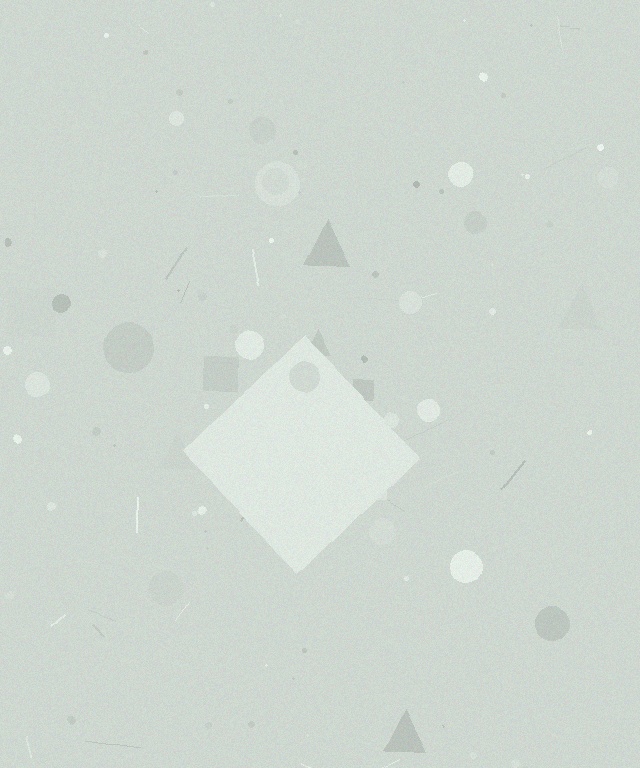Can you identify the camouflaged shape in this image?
The camouflaged shape is a diamond.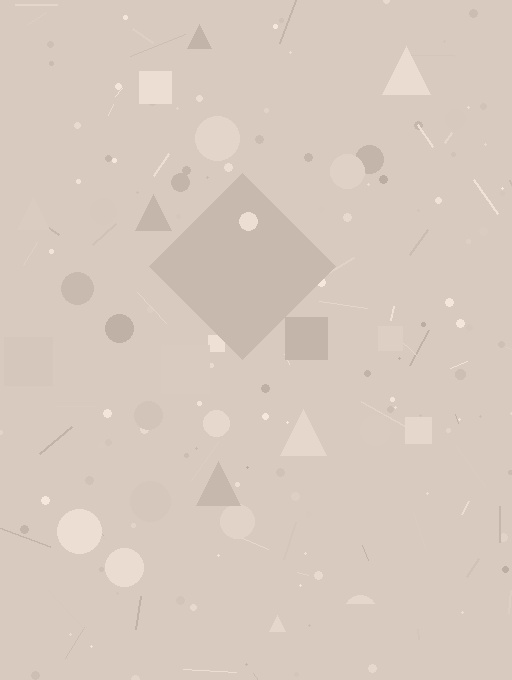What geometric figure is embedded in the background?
A diamond is embedded in the background.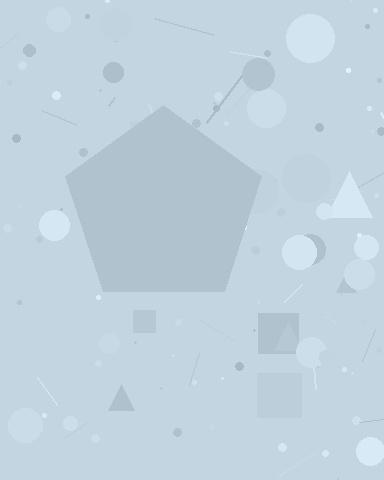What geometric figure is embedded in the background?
A pentagon is embedded in the background.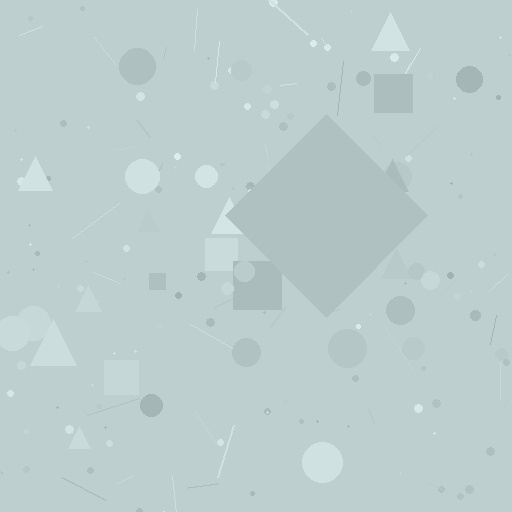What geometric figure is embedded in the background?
A diamond is embedded in the background.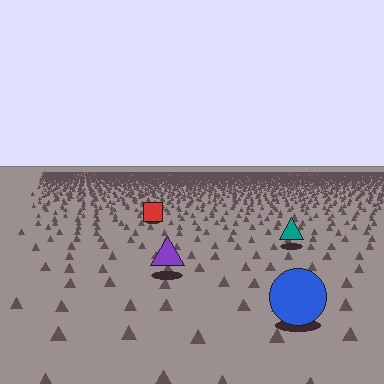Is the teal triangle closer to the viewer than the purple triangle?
No. The purple triangle is closer — you can tell from the texture gradient: the ground texture is coarser near it.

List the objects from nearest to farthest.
From nearest to farthest: the blue circle, the purple triangle, the teal triangle, the red square.